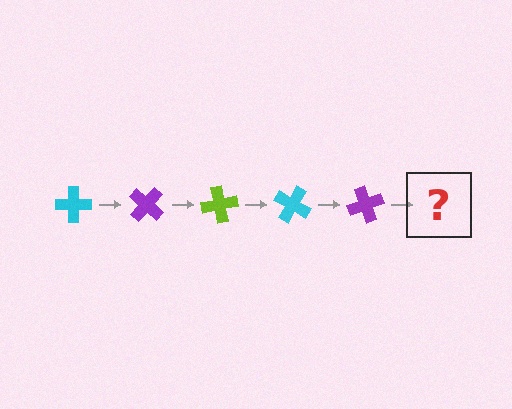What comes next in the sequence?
The next element should be a lime cross, rotated 200 degrees from the start.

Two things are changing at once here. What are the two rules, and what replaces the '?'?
The two rules are that it rotates 40 degrees each step and the color cycles through cyan, purple, and lime. The '?' should be a lime cross, rotated 200 degrees from the start.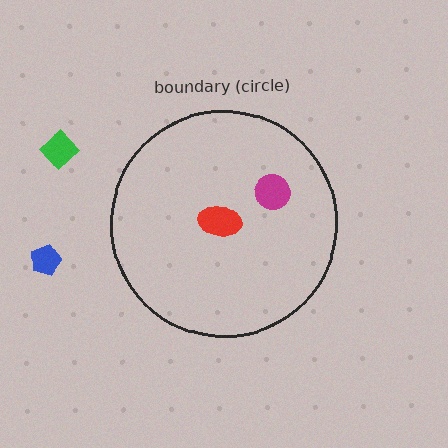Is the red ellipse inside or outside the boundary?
Inside.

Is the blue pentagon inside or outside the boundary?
Outside.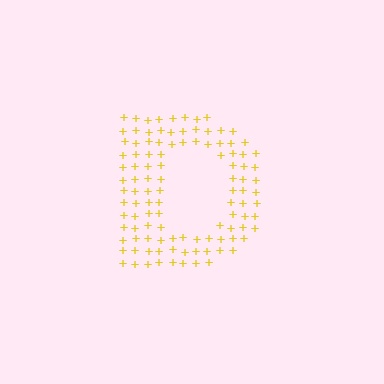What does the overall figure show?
The overall figure shows the letter D.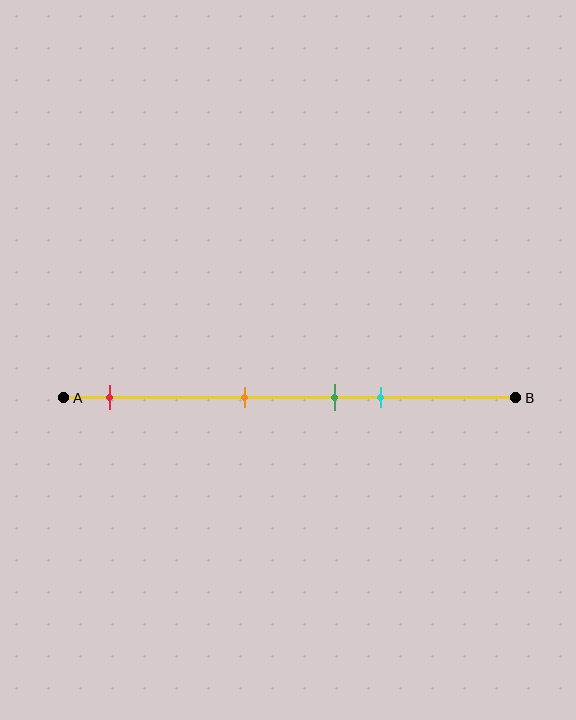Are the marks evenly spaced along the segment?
No, the marks are not evenly spaced.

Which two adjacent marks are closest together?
The green and cyan marks are the closest adjacent pair.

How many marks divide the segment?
There are 4 marks dividing the segment.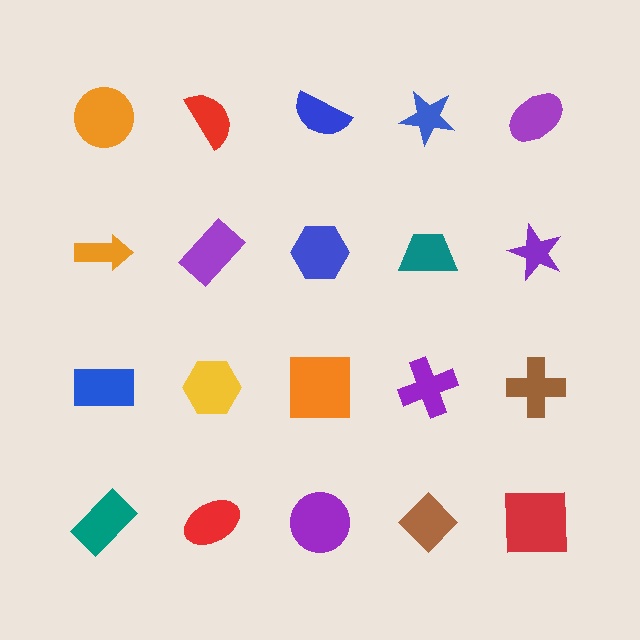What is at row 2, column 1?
An orange arrow.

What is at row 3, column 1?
A blue rectangle.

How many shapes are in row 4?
5 shapes.